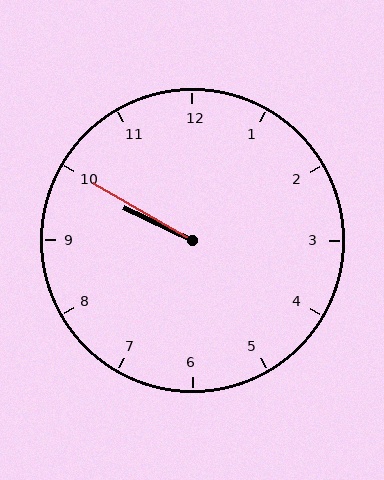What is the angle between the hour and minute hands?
Approximately 5 degrees.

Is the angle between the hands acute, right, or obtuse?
It is acute.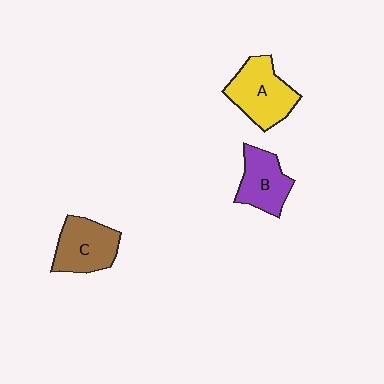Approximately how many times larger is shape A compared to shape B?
Approximately 1.3 times.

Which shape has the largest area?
Shape A (yellow).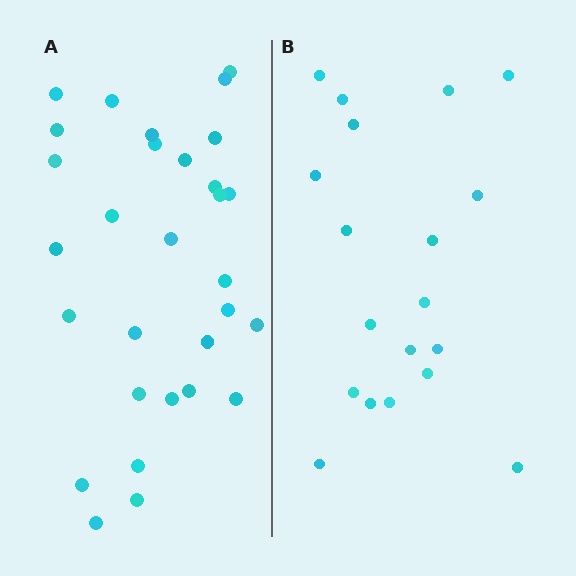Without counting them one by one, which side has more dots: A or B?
Region A (the left region) has more dots.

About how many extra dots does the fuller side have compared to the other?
Region A has roughly 12 or so more dots than region B.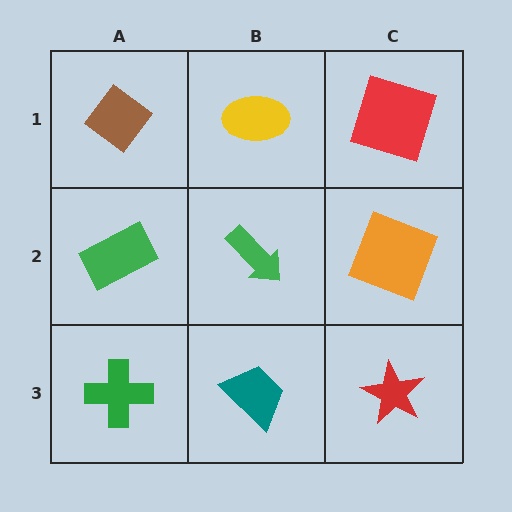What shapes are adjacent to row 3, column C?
An orange square (row 2, column C), a teal trapezoid (row 3, column B).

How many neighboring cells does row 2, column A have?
3.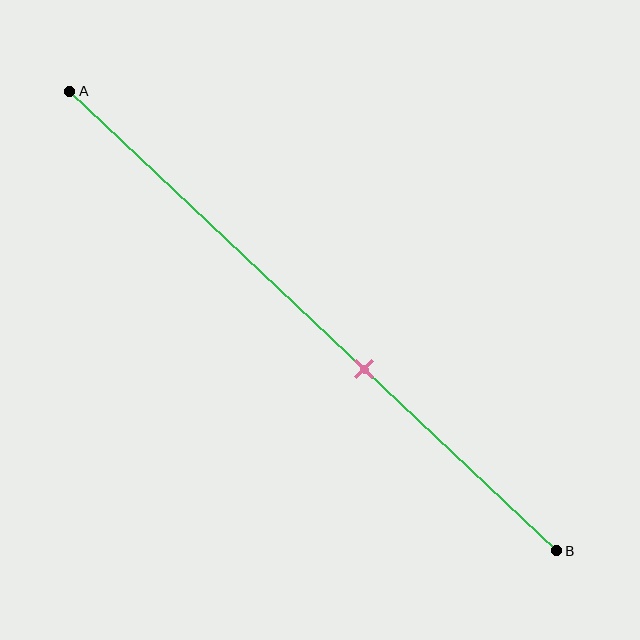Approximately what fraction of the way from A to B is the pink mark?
The pink mark is approximately 60% of the way from A to B.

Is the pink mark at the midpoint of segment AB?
No, the mark is at about 60% from A, not at the 50% midpoint.